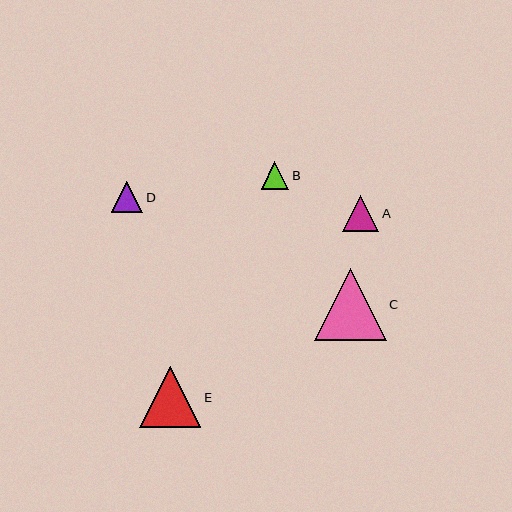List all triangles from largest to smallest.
From largest to smallest: C, E, A, D, B.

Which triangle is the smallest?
Triangle B is the smallest with a size of approximately 27 pixels.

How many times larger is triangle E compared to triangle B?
Triangle E is approximately 2.2 times the size of triangle B.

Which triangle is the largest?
Triangle C is the largest with a size of approximately 72 pixels.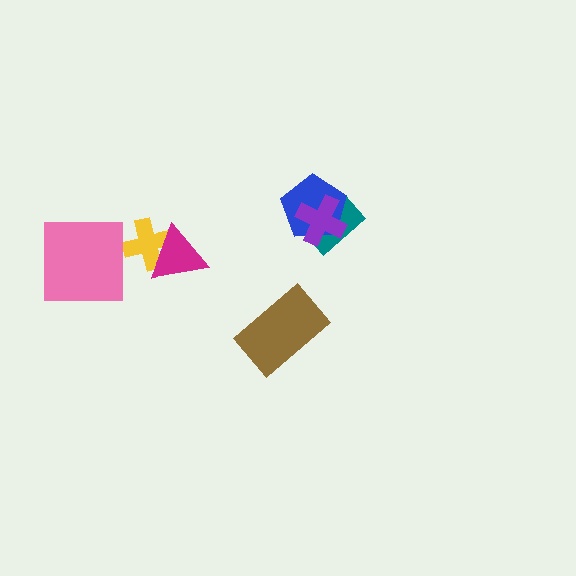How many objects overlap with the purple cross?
2 objects overlap with the purple cross.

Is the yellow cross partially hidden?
Yes, it is partially covered by another shape.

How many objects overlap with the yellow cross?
1 object overlaps with the yellow cross.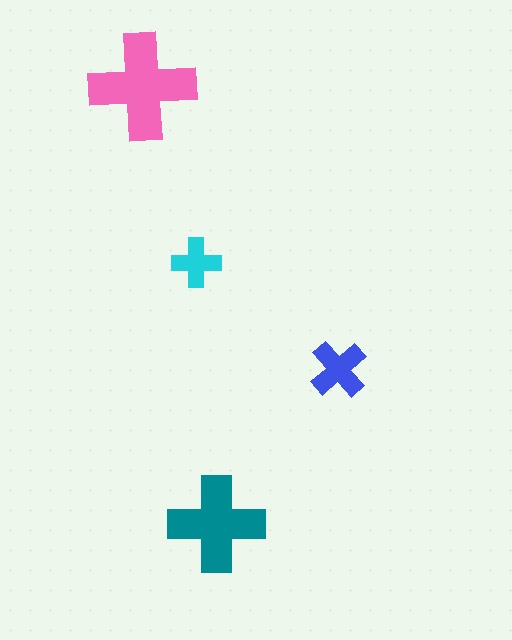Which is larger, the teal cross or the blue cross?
The teal one.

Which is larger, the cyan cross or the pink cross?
The pink one.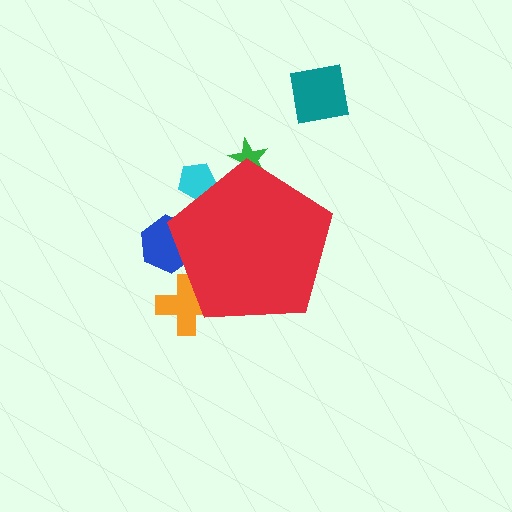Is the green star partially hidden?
Yes, the green star is partially hidden behind the red pentagon.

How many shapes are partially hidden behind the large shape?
4 shapes are partially hidden.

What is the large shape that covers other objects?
A red pentagon.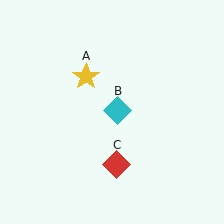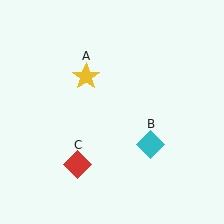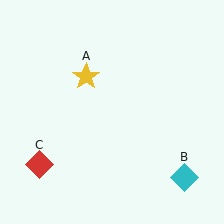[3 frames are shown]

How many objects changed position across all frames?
2 objects changed position: cyan diamond (object B), red diamond (object C).